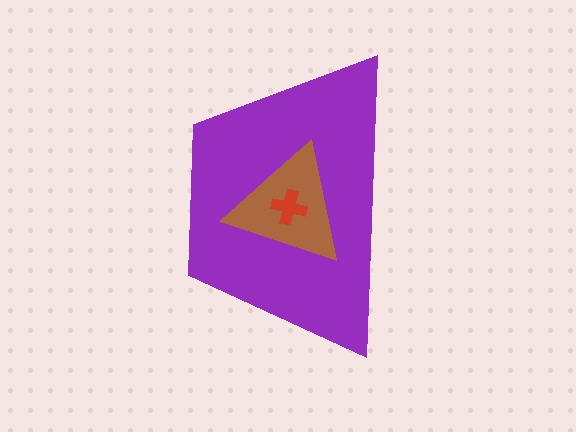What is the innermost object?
The red cross.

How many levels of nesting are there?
3.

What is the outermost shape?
The purple trapezoid.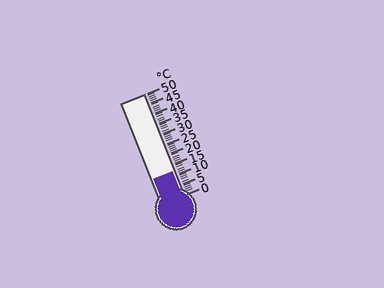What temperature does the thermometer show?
The thermometer shows approximately 12°C.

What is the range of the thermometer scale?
The thermometer scale ranges from 0°C to 50°C.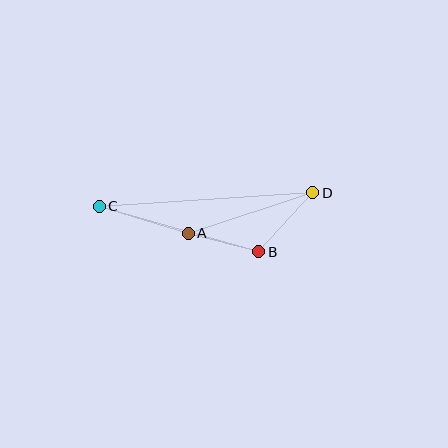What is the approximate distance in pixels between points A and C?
The distance between A and C is approximately 93 pixels.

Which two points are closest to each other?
Points A and B are closest to each other.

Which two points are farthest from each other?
Points C and D are farthest from each other.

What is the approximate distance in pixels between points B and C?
The distance between B and C is approximately 166 pixels.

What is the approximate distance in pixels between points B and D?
The distance between B and D is approximately 80 pixels.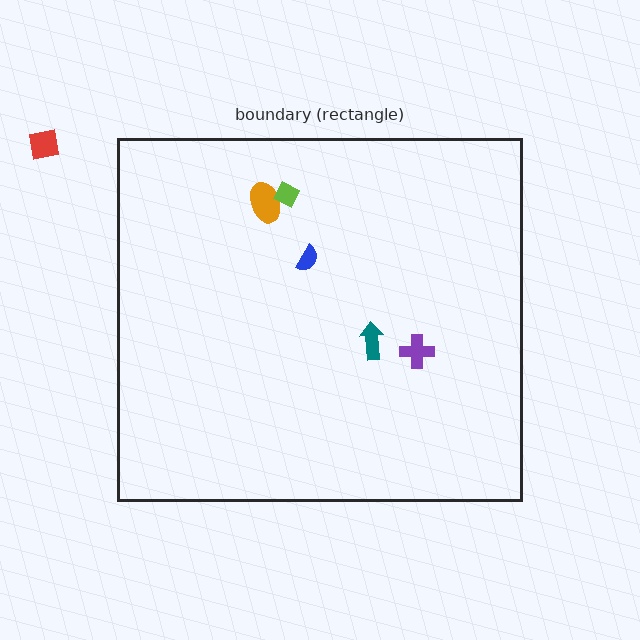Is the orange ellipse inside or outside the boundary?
Inside.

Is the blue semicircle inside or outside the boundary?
Inside.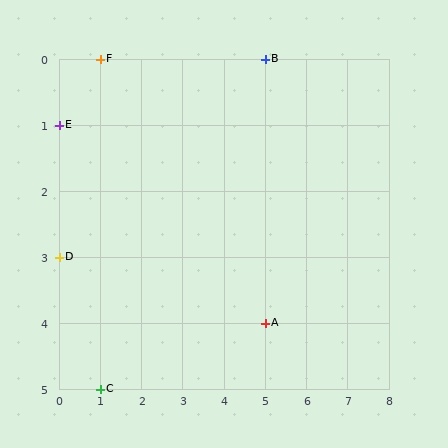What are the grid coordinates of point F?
Point F is at grid coordinates (1, 0).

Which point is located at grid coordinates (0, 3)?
Point D is at (0, 3).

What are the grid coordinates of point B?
Point B is at grid coordinates (5, 0).